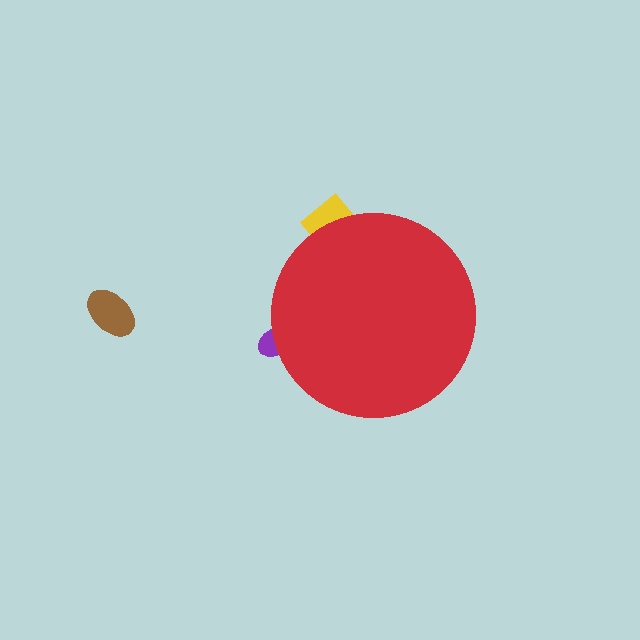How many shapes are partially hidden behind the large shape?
2 shapes are partially hidden.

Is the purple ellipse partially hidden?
Yes, the purple ellipse is partially hidden behind the red circle.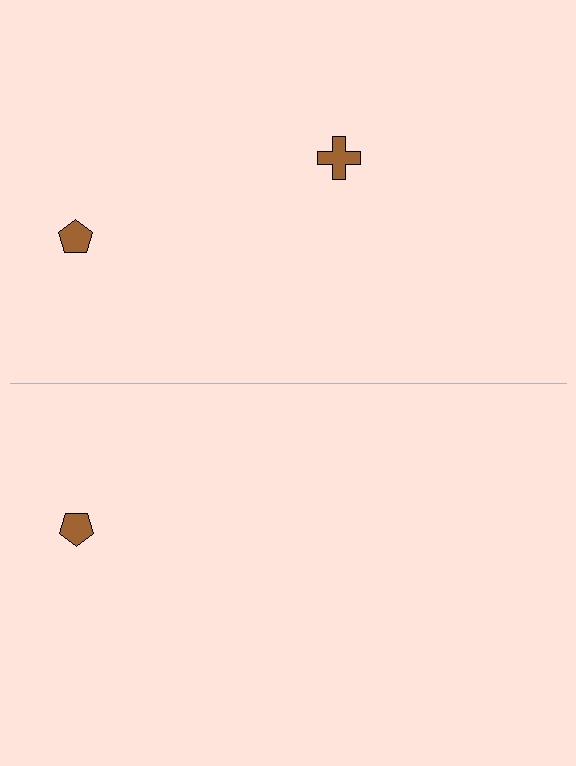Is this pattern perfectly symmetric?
No, the pattern is not perfectly symmetric. A brown cross is missing from the bottom side.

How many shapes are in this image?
There are 3 shapes in this image.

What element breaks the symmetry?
A brown cross is missing from the bottom side.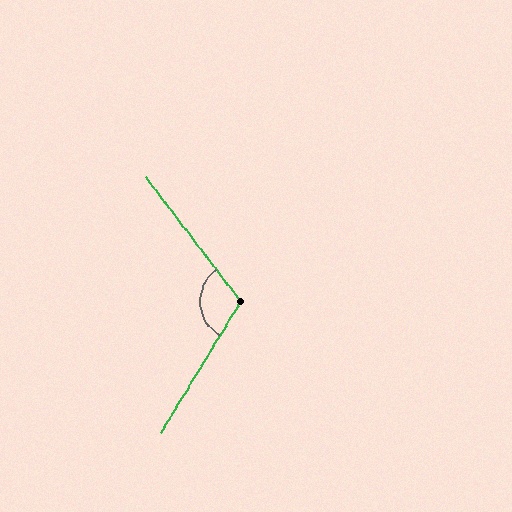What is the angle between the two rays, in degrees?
Approximately 112 degrees.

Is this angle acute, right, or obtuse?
It is obtuse.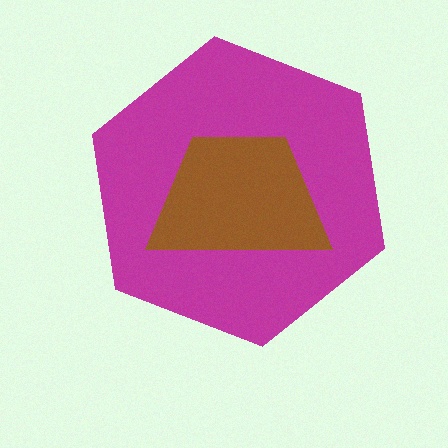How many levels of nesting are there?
2.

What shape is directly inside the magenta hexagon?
The brown trapezoid.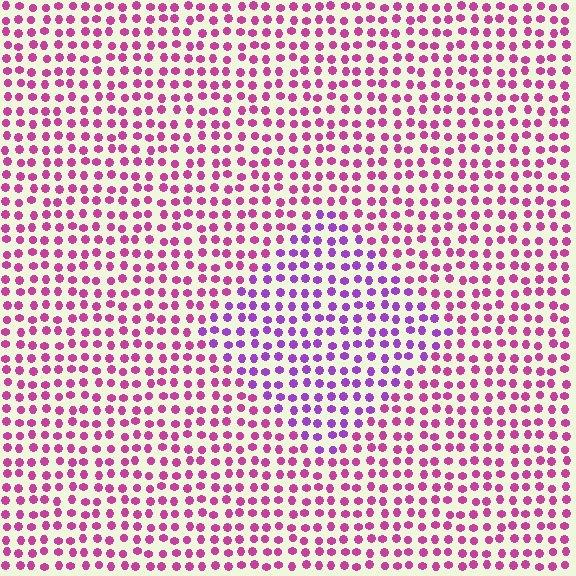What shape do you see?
I see a diamond.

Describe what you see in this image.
The image is filled with small magenta elements in a uniform arrangement. A diamond-shaped region is visible where the elements are tinted to a slightly different hue, forming a subtle color boundary.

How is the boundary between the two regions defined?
The boundary is defined purely by a slight shift in hue (about 37 degrees). Spacing, size, and orientation are identical on both sides.